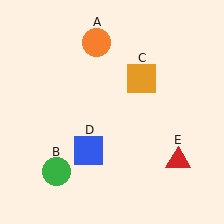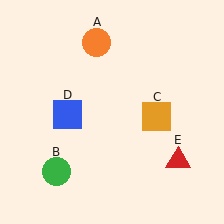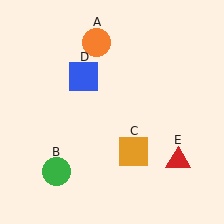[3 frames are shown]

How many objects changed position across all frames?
2 objects changed position: orange square (object C), blue square (object D).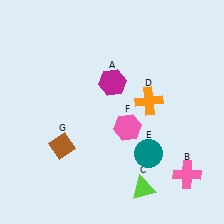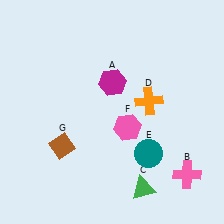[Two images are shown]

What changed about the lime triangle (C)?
In Image 1, C is lime. In Image 2, it changed to green.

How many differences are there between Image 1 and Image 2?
There is 1 difference between the two images.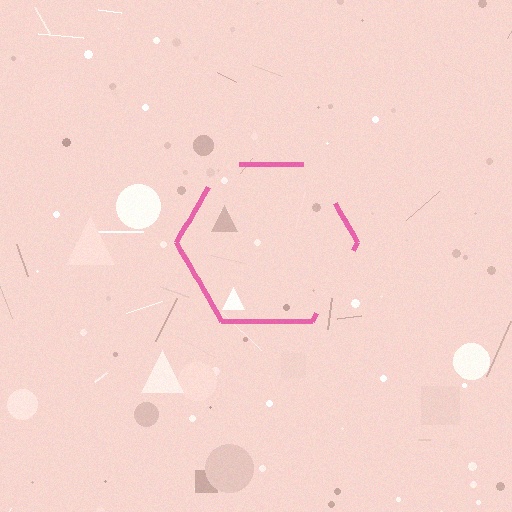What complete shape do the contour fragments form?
The contour fragments form a hexagon.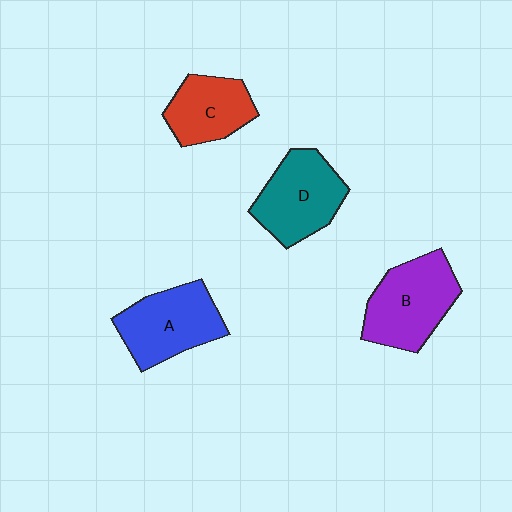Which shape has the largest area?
Shape B (purple).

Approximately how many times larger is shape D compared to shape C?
Approximately 1.3 times.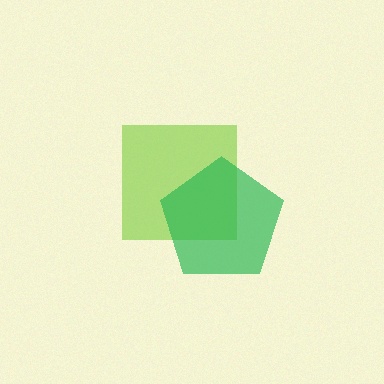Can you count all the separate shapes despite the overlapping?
Yes, there are 2 separate shapes.